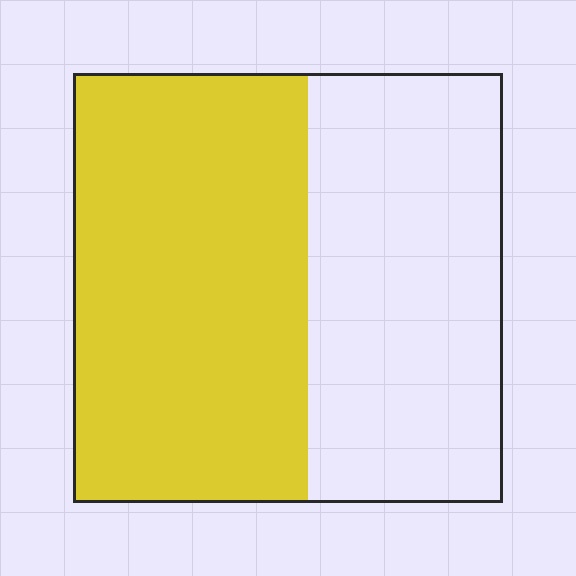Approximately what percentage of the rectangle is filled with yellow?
Approximately 55%.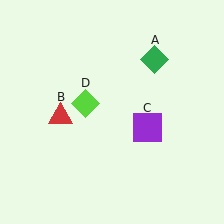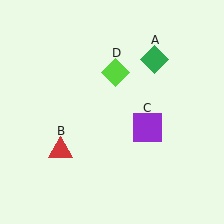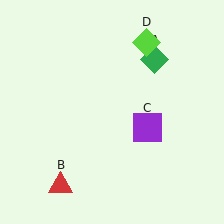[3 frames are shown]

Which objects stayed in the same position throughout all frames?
Green diamond (object A) and purple square (object C) remained stationary.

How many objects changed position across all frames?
2 objects changed position: red triangle (object B), lime diamond (object D).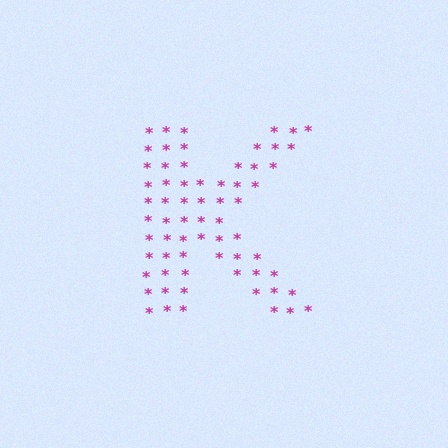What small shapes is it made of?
It is made of small asterisks.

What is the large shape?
The large shape is the letter K.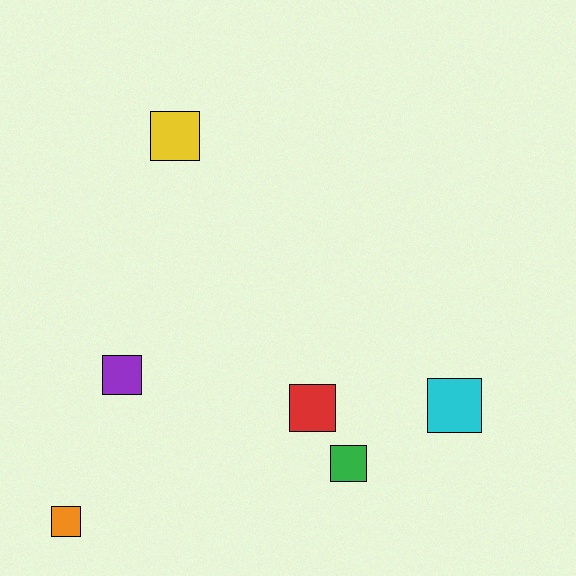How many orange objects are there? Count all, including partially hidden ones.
There is 1 orange object.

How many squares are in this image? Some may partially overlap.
There are 6 squares.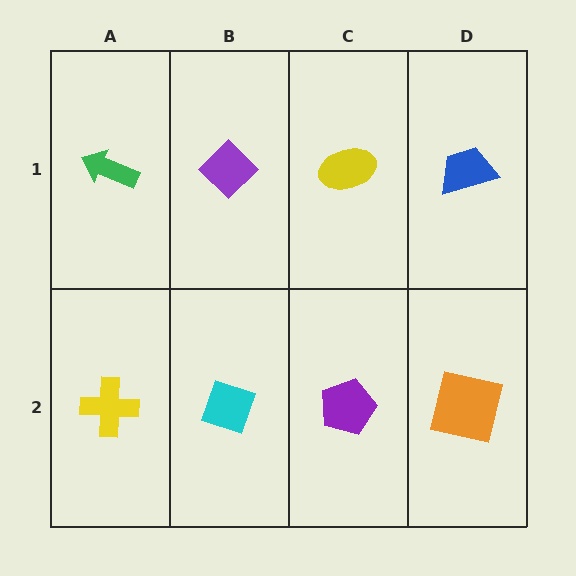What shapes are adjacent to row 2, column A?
A green arrow (row 1, column A), a cyan diamond (row 2, column B).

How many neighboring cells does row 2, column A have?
2.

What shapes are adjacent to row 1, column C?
A purple pentagon (row 2, column C), a purple diamond (row 1, column B), a blue trapezoid (row 1, column D).